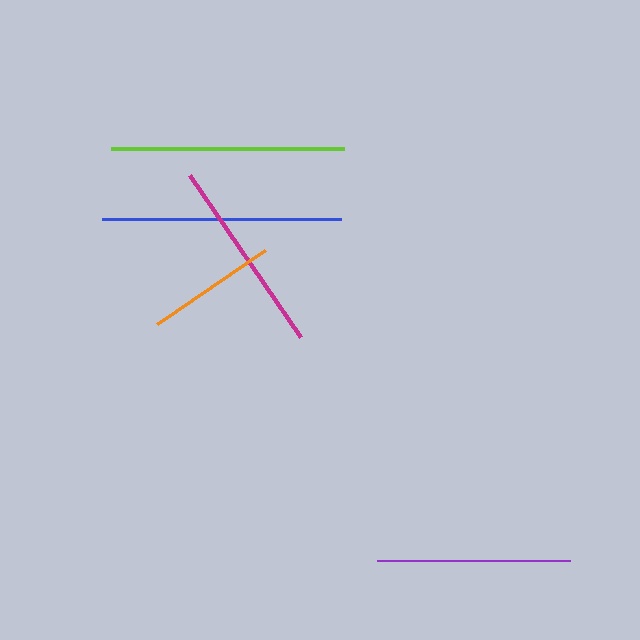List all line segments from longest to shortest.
From longest to shortest: blue, lime, magenta, purple, orange.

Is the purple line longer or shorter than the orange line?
The purple line is longer than the orange line.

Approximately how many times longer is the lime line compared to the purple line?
The lime line is approximately 1.2 times the length of the purple line.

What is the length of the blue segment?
The blue segment is approximately 239 pixels long.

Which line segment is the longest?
The blue line is the longest at approximately 239 pixels.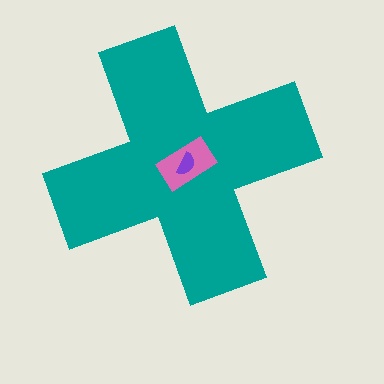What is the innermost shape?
The purple semicircle.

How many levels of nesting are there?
3.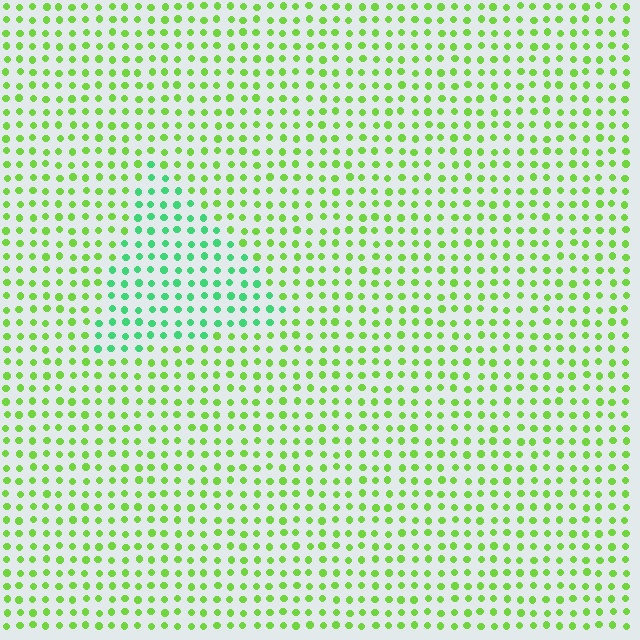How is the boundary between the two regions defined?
The boundary is defined purely by a slight shift in hue (about 42 degrees). Spacing, size, and orientation are identical on both sides.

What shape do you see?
I see a triangle.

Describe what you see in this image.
The image is filled with small lime elements in a uniform arrangement. A triangle-shaped region is visible where the elements are tinted to a slightly different hue, forming a subtle color boundary.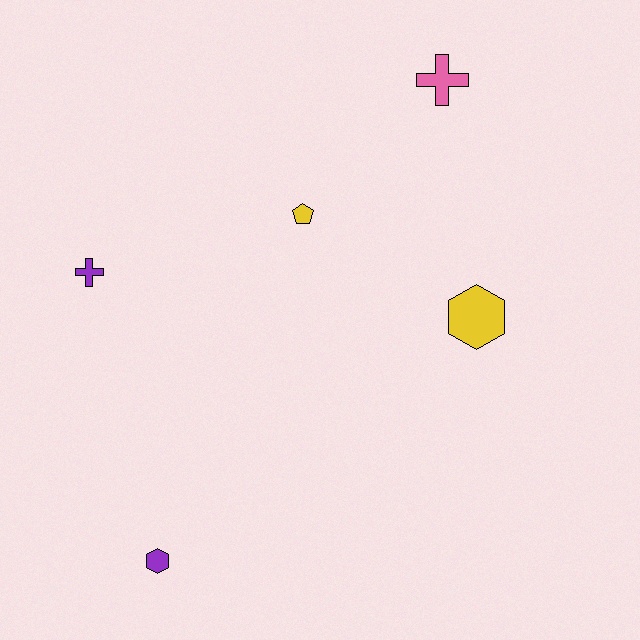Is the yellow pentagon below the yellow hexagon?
No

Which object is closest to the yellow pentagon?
The pink cross is closest to the yellow pentagon.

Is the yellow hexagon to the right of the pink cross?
Yes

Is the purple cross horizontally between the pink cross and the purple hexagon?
No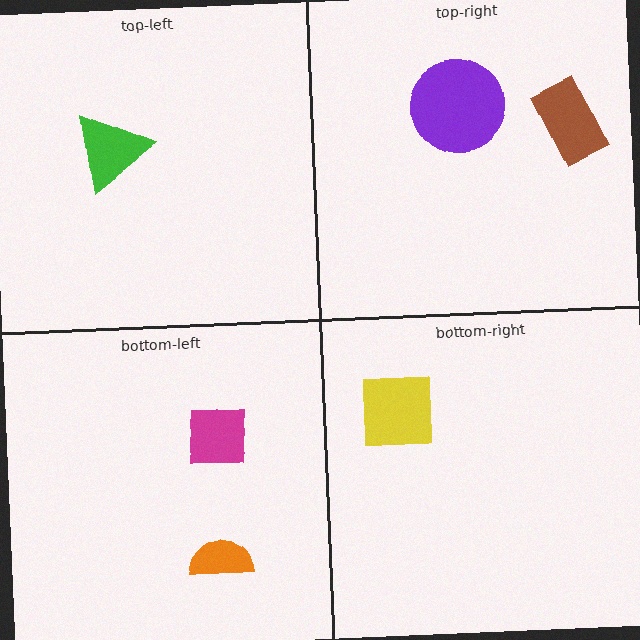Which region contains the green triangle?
The top-left region.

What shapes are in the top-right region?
The brown rectangle, the purple circle.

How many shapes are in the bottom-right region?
1.